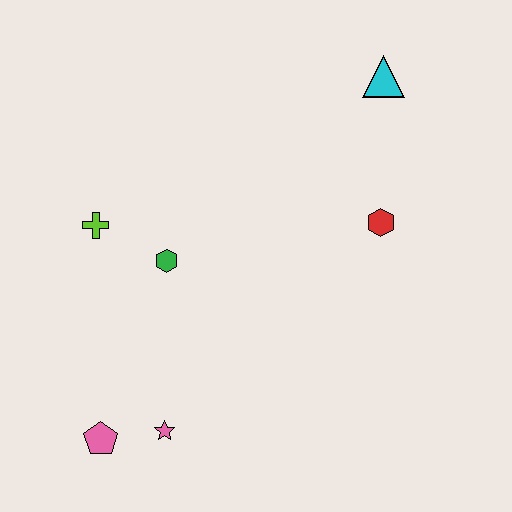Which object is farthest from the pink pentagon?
The cyan triangle is farthest from the pink pentagon.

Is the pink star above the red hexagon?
No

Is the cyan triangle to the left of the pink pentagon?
No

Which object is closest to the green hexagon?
The lime cross is closest to the green hexagon.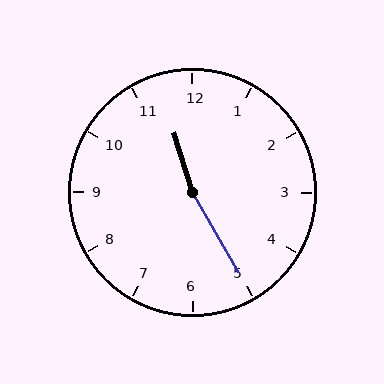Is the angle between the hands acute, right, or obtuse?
It is obtuse.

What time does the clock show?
11:25.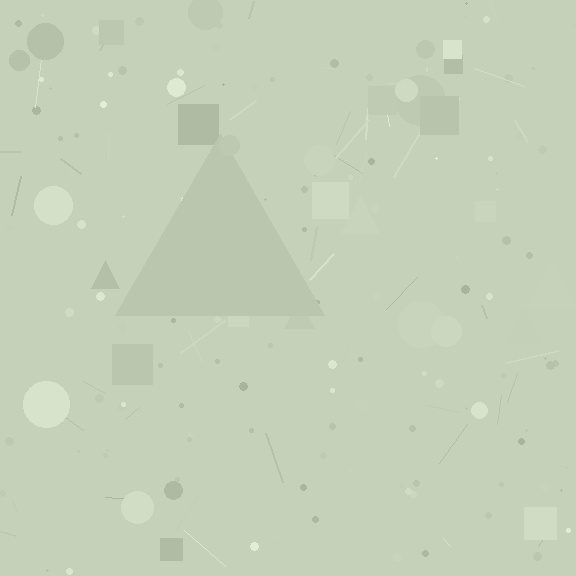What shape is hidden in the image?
A triangle is hidden in the image.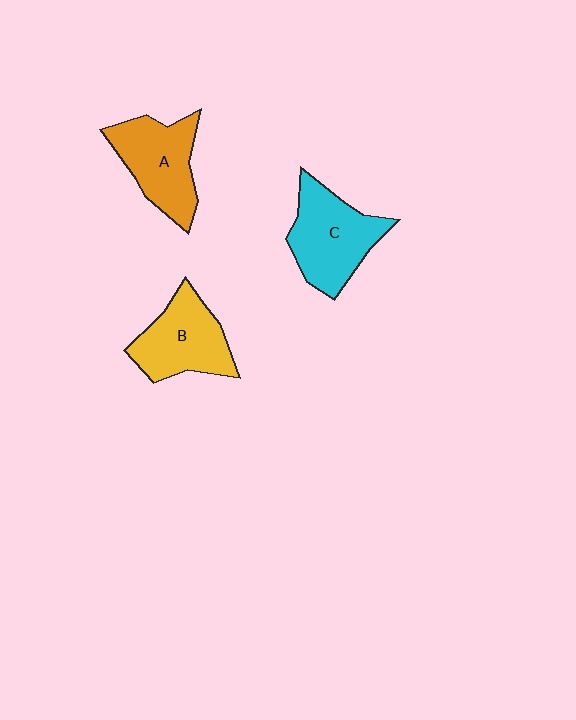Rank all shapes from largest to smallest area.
From largest to smallest: C (cyan), A (orange), B (yellow).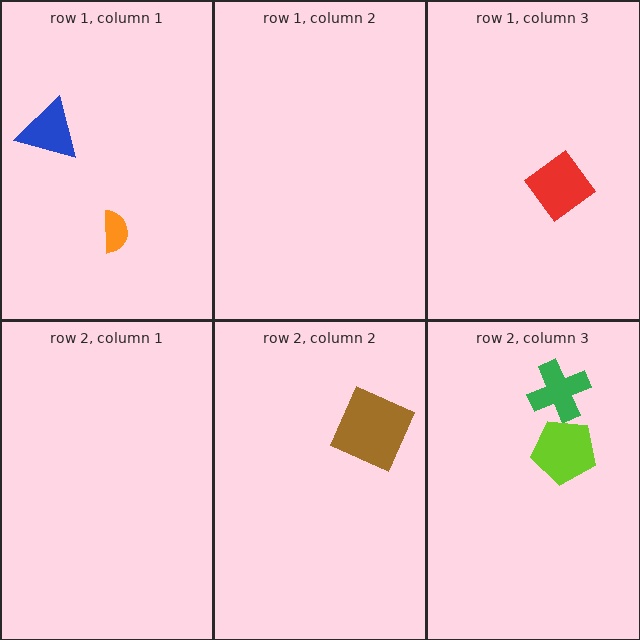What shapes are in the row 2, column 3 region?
The green cross, the lime pentagon.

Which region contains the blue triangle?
The row 1, column 1 region.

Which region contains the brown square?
The row 2, column 2 region.